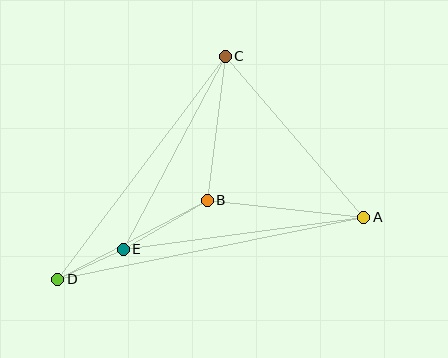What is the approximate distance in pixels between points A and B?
The distance between A and B is approximately 158 pixels.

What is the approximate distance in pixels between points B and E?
The distance between B and E is approximately 97 pixels.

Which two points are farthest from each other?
Points A and D are farthest from each other.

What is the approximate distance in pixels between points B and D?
The distance between B and D is approximately 169 pixels.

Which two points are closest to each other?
Points D and E are closest to each other.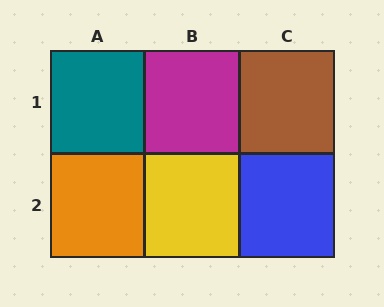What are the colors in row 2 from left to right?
Orange, yellow, blue.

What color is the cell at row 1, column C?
Brown.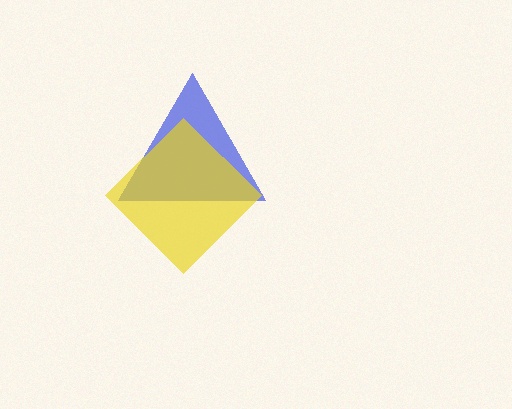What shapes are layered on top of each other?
The layered shapes are: a blue triangle, a yellow diamond.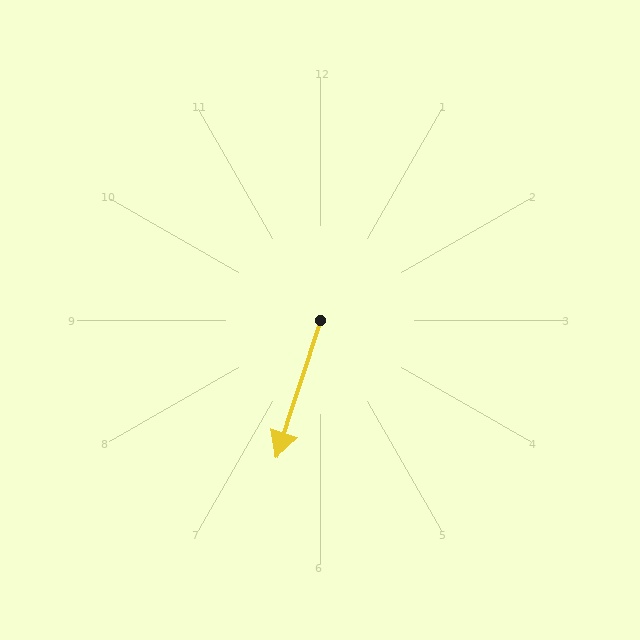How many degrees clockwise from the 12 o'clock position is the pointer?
Approximately 198 degrees.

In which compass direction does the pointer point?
South.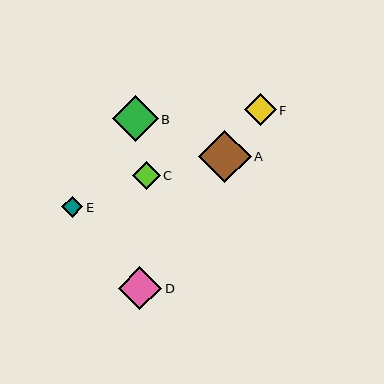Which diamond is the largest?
Diamond A is the largest with a size of approximately 53 pixels.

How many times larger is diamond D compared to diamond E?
Diamond D is approximately 2.1 times the size of diamond E.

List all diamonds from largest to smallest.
From largest to smallest: A, B, D, F, C, E.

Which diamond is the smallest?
Diamond E is the smallest with a size of approximately 21 pixels.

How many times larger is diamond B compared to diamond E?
Diamond B is approximately 2.2 times the size of diamond E.